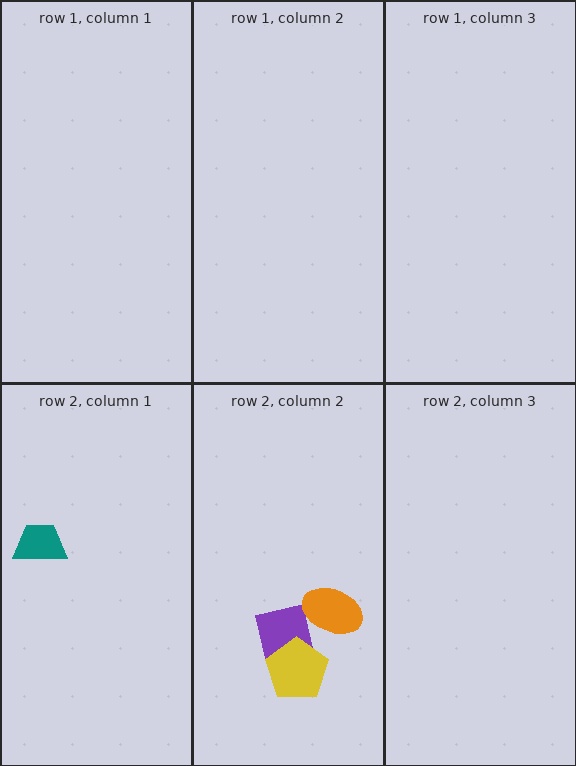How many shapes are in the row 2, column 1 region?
1.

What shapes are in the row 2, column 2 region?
The purple square, the orange ellipse, the yellow pentagon.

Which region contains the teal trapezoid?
The row 2, column 1 region.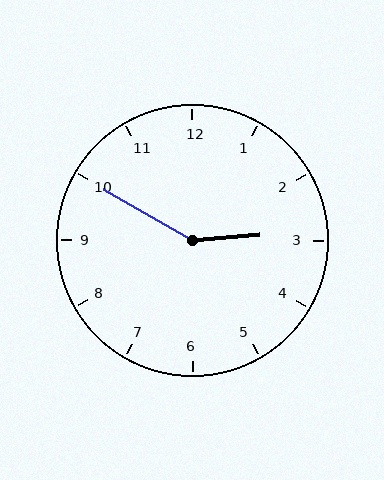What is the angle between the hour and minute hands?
Approximately 145 degrees.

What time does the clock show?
2:50.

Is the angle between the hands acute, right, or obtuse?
It is obtuse.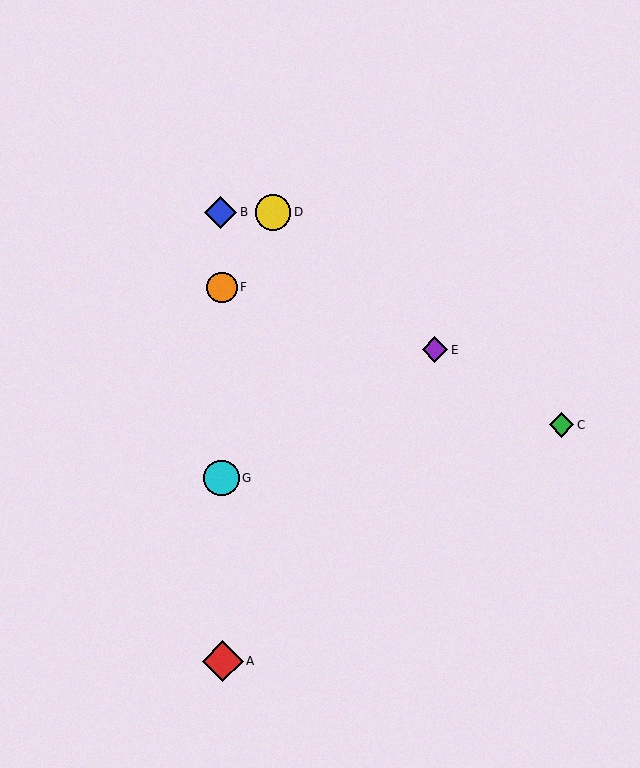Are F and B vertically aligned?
Yes, both are at x≈221.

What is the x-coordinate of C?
Object C is at x≈562.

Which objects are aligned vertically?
Objects A, B, F, G are aligned vertically.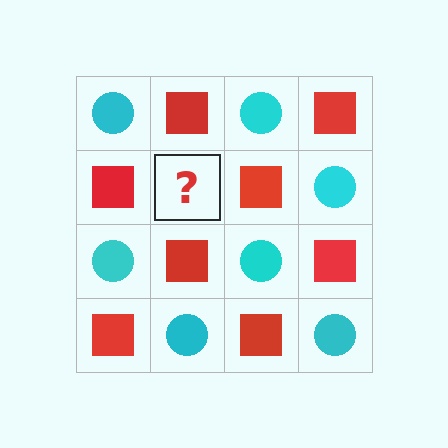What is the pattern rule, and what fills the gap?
The rule is that it alternates cyan circle and red square in a checkerboard pattern. The gap should be filled with a cyan circle.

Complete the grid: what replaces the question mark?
The question mark should be replaced with a cyan circle.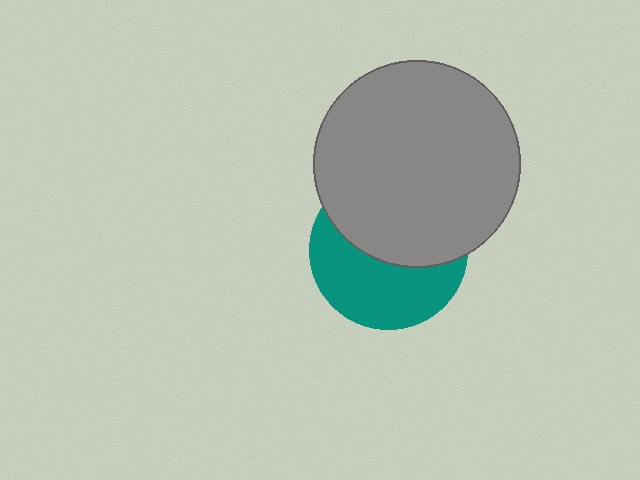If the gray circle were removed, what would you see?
You would see the complete teal circle.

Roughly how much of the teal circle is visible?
About half of it is visible (roughly 49%).